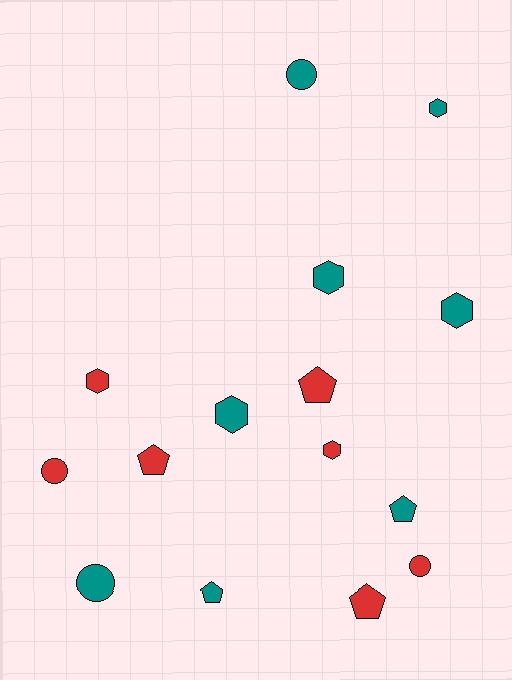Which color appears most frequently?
Teal, with 8 objects.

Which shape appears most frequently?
Hexagon, with 6 objects.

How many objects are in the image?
There are 15 objects.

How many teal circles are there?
There are 2 teal circles.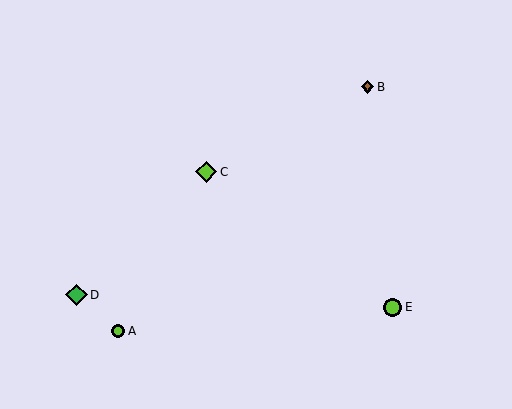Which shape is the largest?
The green diamond (labeled D) is the largest.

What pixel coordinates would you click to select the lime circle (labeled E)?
Click at (393, 307) to select the lime circle E.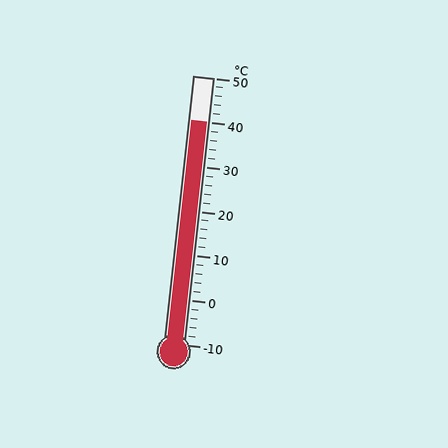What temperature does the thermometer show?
The thermometer shows approximately 40°C.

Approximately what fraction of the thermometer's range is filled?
The thermometer is filled to approximately 85% of its range.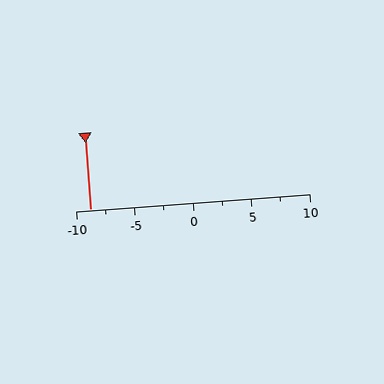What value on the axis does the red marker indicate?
The marker indicates approximately -8.8.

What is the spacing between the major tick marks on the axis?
The major ticks are spaced 5 apart.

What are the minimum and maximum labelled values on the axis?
The axis runs from -10 to 10.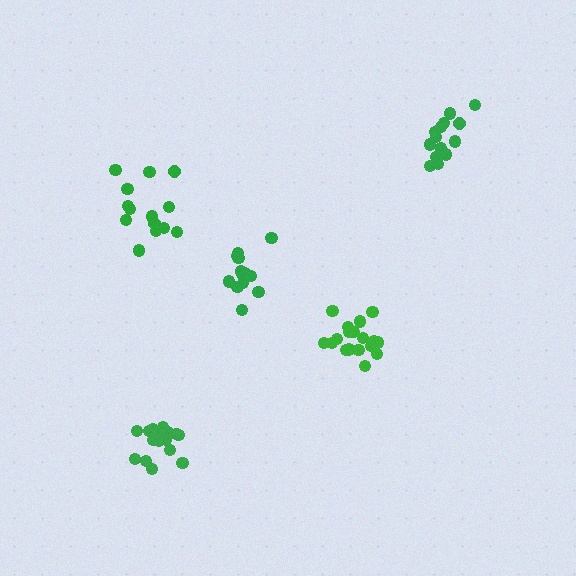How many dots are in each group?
Group 1: 19 dots, Group 2: 13 dots, Group 3: 17 dots, Group 4: 14 dots, Group 5: 14 dots (77 total).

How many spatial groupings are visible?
There are 5 spatial groupings.